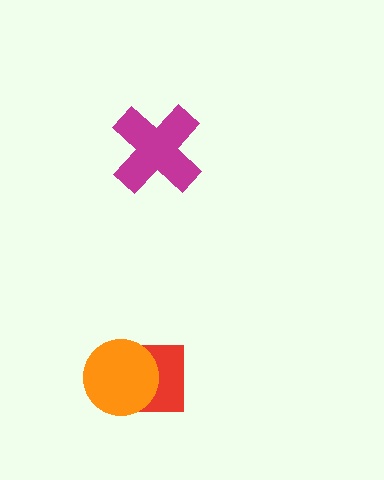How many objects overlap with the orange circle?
1 object overlaps with the orange circle.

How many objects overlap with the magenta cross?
0 objects overlap with the magenta cross.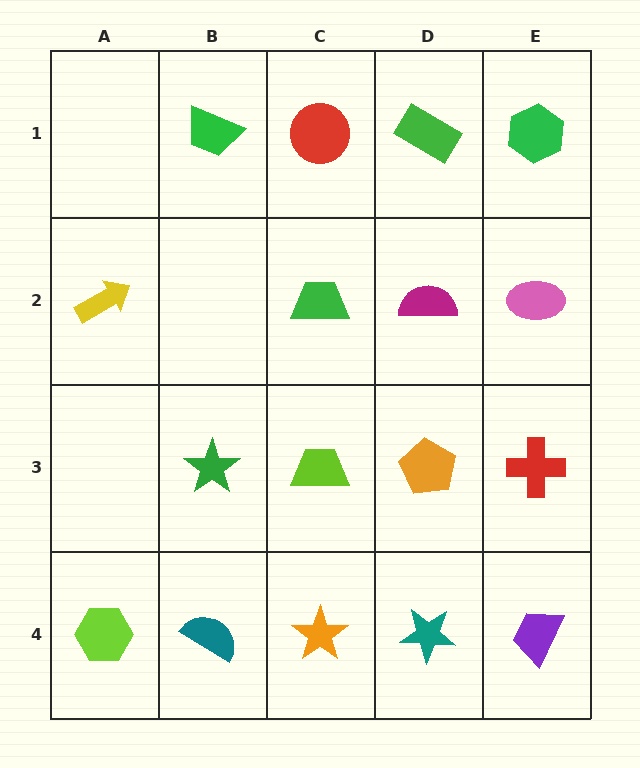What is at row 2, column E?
A pink ellipse.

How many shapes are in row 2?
4 shapes.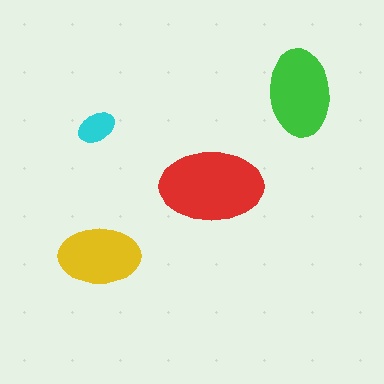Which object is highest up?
The green ellipse is topmost.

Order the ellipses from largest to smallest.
the red one, the green one, the yellow one, the cyan one.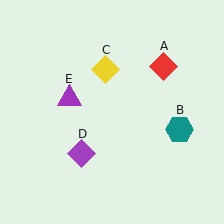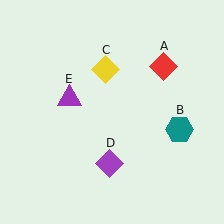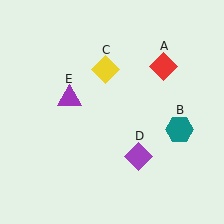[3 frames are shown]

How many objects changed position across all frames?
1 object changed position: purple diamond (object D).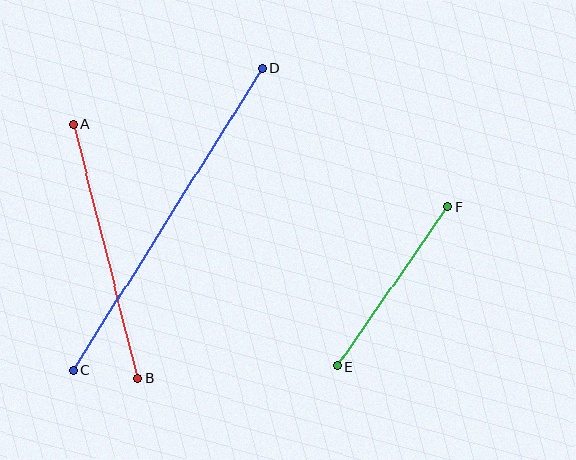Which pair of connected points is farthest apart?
Points C and D are farthest apart.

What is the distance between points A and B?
The distance is approximately 262 pixels.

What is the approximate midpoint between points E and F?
The midpoint is at approximately (392, 286) pixels.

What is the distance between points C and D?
The distance is approximately 357 pixels.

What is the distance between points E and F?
The distance is approximately 194 pixels.